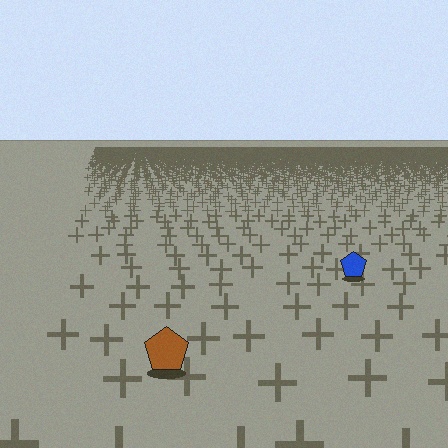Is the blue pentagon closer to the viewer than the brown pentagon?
No. The brown pentagon is closer — you can tell from the texture gradient: the ground texture is coarser near it.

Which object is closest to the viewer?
The brown pentagon is closest. The texture marks near it are larger and more spread out.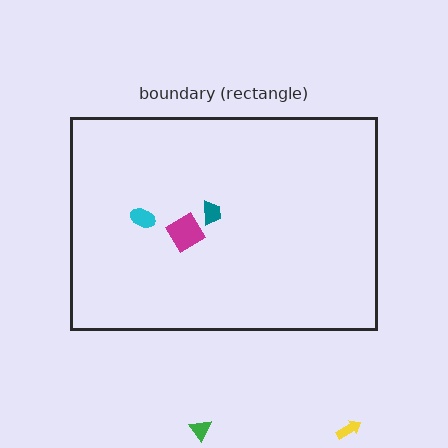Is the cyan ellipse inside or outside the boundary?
Inside.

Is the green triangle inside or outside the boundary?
Outside.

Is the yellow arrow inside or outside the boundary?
Outside.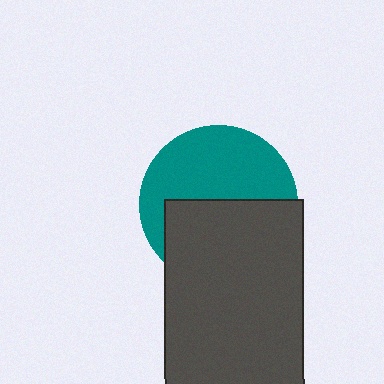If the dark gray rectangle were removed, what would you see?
You would see the complete teal circle.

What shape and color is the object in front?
The object in front is a dark gray rectangle.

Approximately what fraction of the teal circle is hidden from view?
Roughly 49% of the teal circle is hidden behind the dark gray rectangle.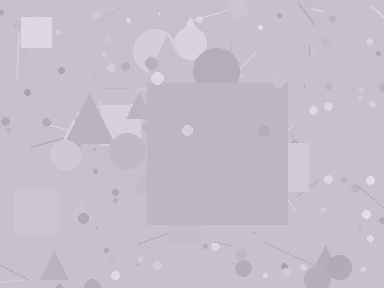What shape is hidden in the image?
A square is hidden in the image.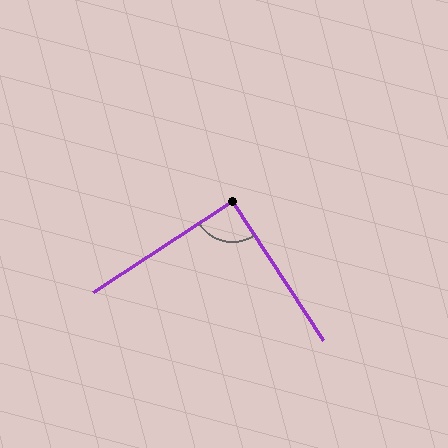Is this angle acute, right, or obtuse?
It is approximately a right angle.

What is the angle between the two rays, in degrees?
Approximately 90 degrees.